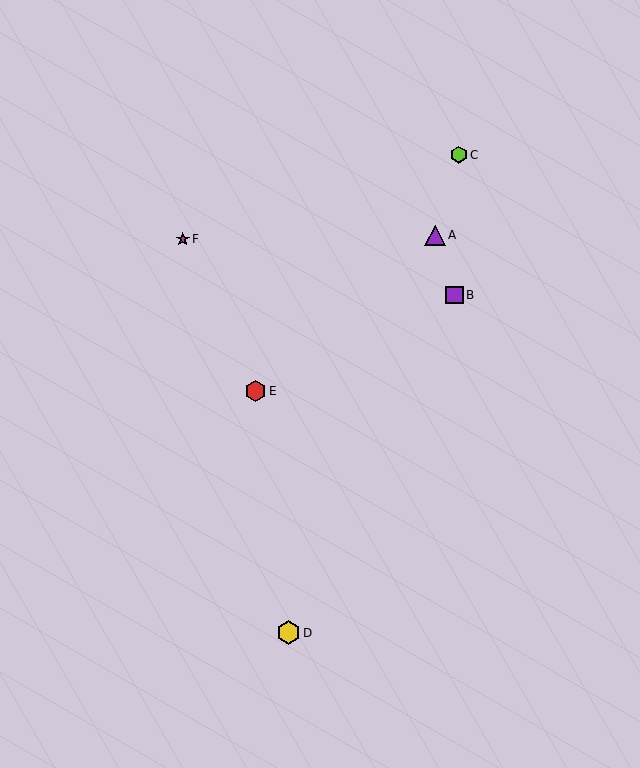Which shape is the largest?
The yellow hexagon (labeled D) is the largest.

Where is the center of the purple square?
The center of the purple square is at (454, 295).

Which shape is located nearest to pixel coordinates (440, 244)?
The purple triangle (labeled A) at (435, 236) is nearest to that location.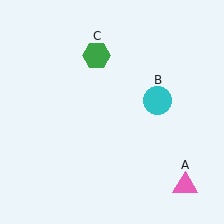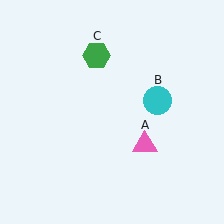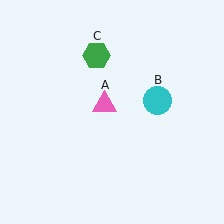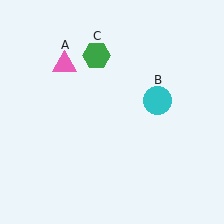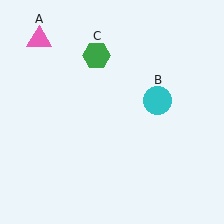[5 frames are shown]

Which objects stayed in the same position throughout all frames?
Cyan circle (object B) and green hexagon (object C) remained stationary.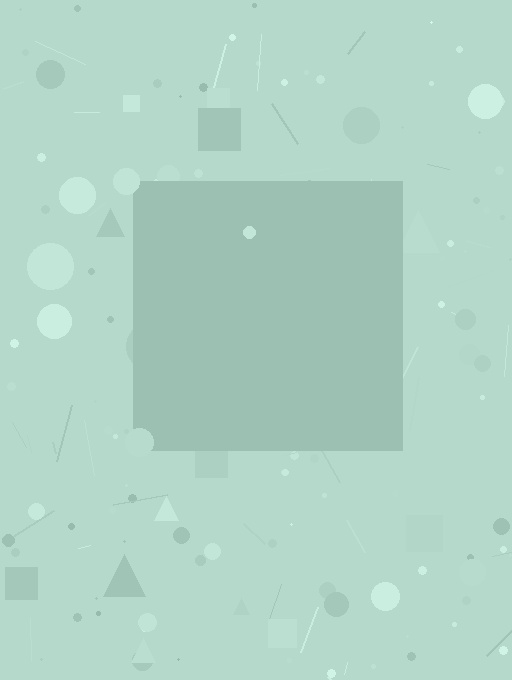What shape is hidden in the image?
A square is hidden in the image.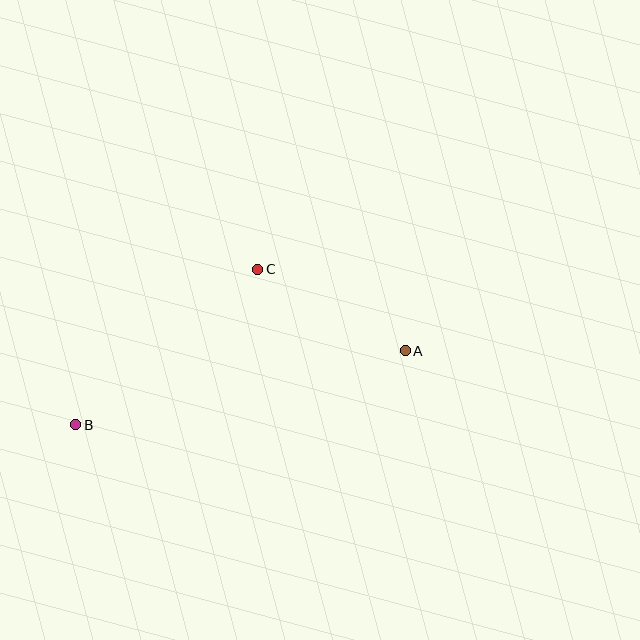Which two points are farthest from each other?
Points A and B are farthest from each other.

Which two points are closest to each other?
Points A and C are closest to each other.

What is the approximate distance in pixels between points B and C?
The distance between B and C is approximately 239 pixels.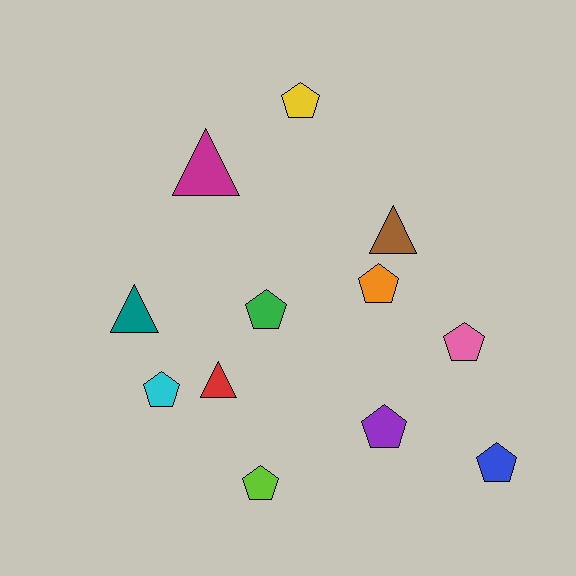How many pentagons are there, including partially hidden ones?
There are 8 pentagons.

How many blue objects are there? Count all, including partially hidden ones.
There is 1 blue object.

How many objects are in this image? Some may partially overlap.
There are 12 objects.